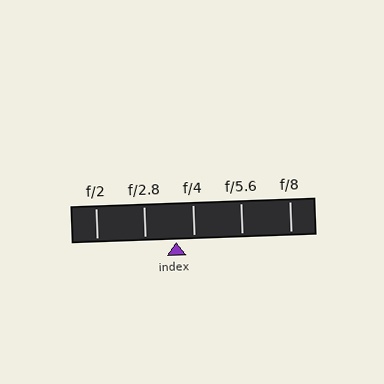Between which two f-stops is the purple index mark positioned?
The index mark is between f/2.8 and f/4.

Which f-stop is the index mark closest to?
The index mark is closest to f/4.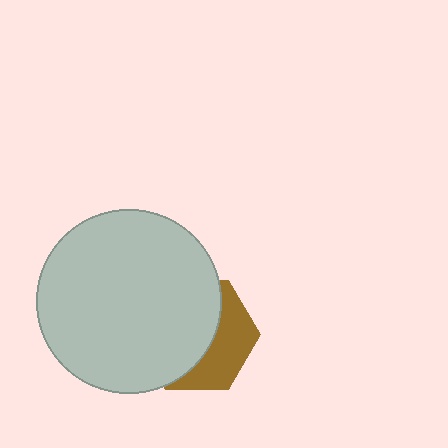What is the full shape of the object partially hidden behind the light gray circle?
The partially hidden object is a brown hexagon.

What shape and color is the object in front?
The object in front is a light gray circle.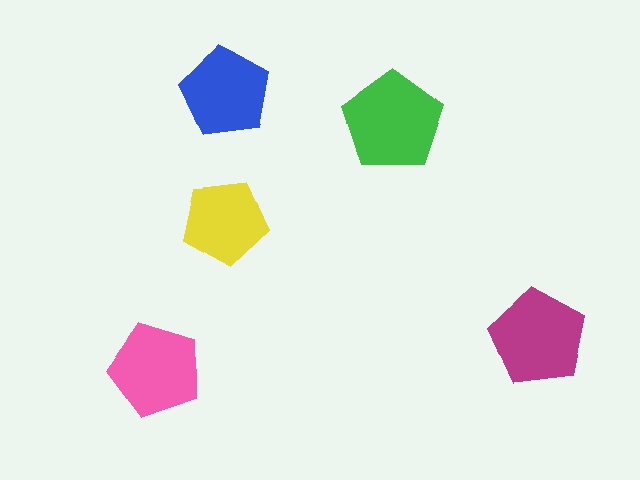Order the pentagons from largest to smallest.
the green one, the magenta one, the pink one, the blue one, the yellow one.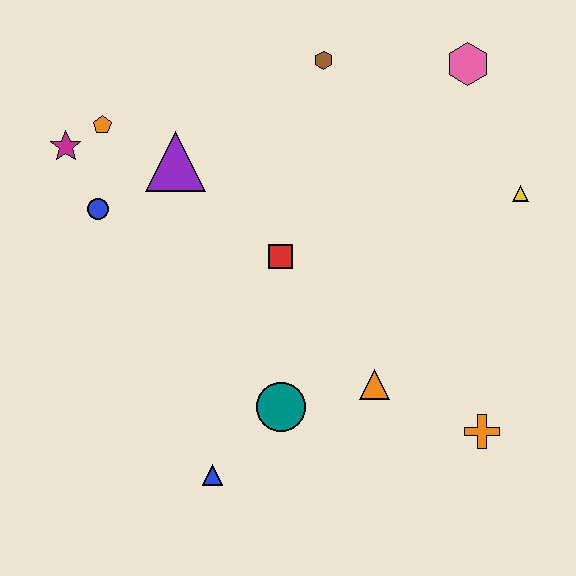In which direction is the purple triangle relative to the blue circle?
The purple triangle is to the right of the blue circle.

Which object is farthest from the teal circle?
The pink hexagon is farthest from the teal circle.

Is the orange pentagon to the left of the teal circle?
Yes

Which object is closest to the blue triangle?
The teal circle is closest to the blue triangle.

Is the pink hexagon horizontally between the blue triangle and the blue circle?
No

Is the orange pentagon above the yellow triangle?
Yes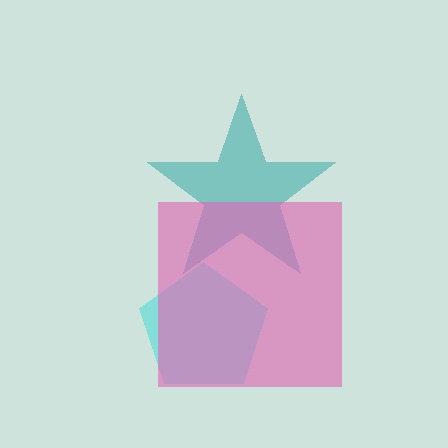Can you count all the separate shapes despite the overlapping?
Yes, there are 3 separate shapes.